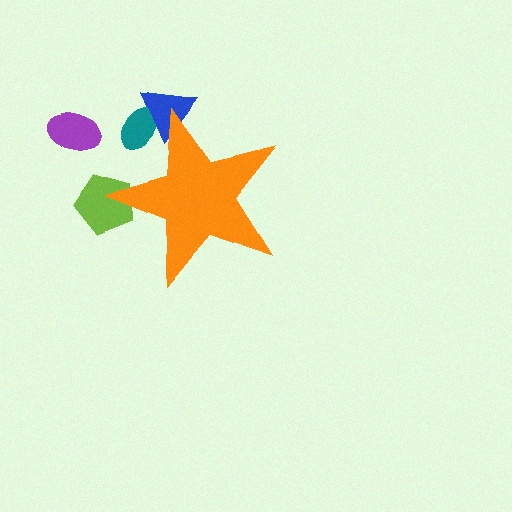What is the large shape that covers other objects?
An orange star.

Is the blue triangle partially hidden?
Yes, the blue triangle is partially hidden behind the orange star.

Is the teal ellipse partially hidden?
Yes, the teal ellipse is partially hidden behind the orange star.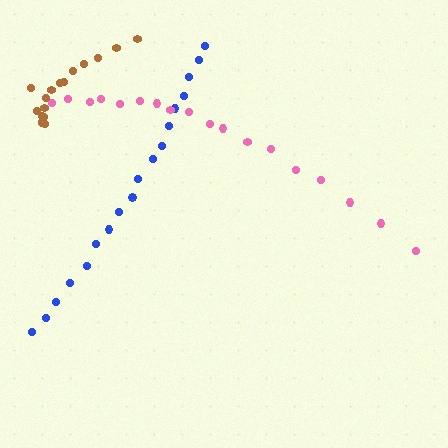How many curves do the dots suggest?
There are 3 distinct paths.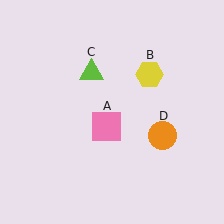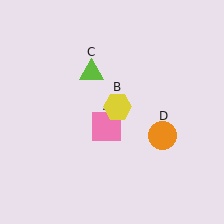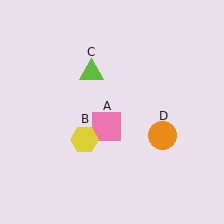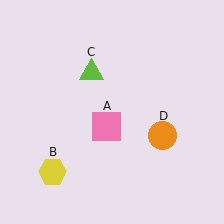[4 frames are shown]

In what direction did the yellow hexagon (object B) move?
The yellow hexagon (object B) moved down and to the left.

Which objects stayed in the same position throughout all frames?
Pink square (object A) and lime triangle (object C) and orange circle (object D) remained stationary.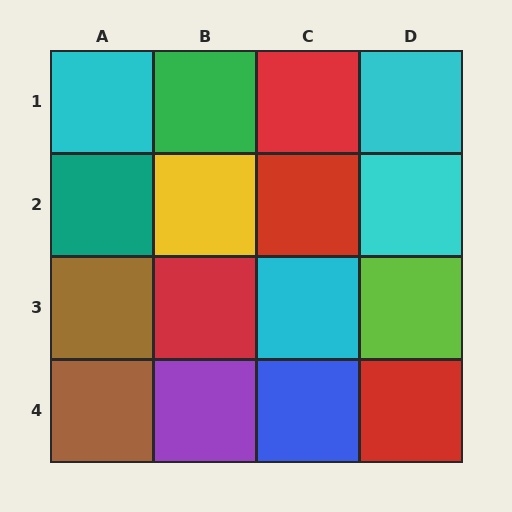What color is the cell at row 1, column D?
Cyan.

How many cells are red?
4 cells are red.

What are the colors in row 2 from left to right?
Teal, yellow, red, cyan.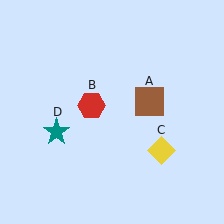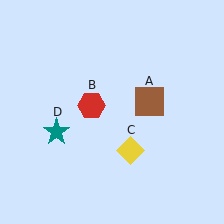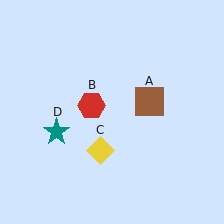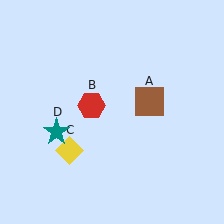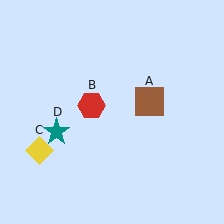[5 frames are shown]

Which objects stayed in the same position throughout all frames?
Brown square (object A) and red hexagon (object B) and teal star (object D) remained stationary.